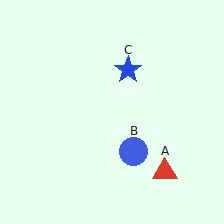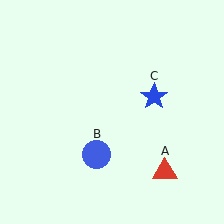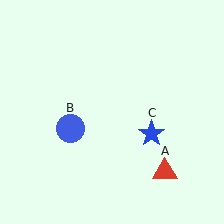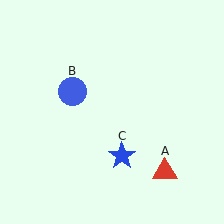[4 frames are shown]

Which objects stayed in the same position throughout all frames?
Red triangle (object A) remained stationary.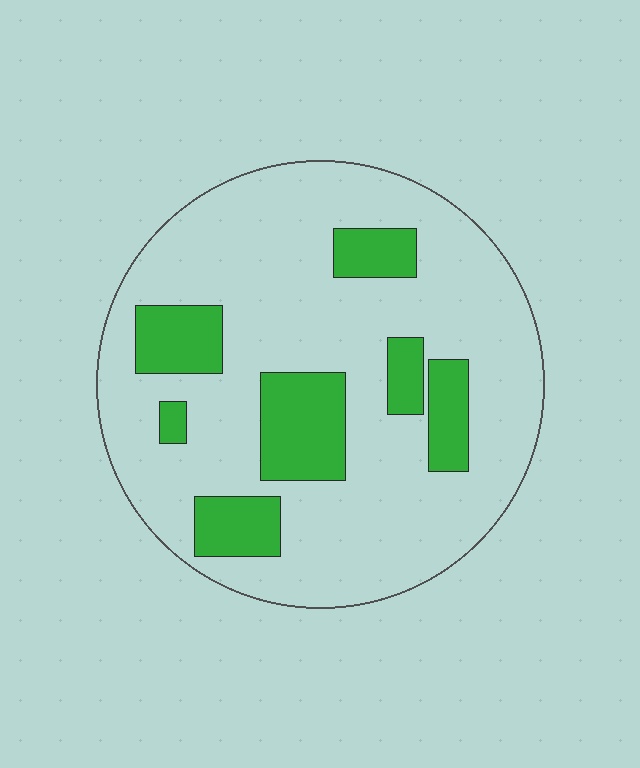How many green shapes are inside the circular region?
7.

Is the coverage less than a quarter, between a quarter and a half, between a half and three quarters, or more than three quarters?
Less than a quarter.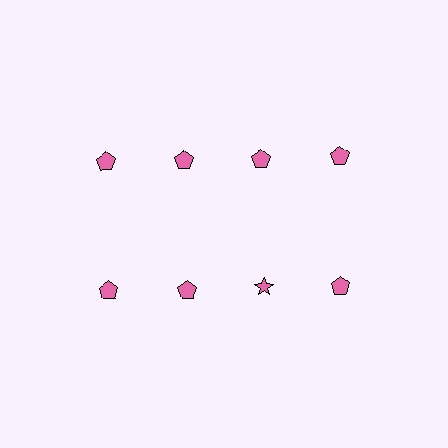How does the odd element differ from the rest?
It has a different shape: star instead of pentagon.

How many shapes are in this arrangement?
There are 8 shapes arranged in a grid pattern.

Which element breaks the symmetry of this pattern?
The pink star in the second row, center column breaks the symmetry. All other shapes are pink pentagons.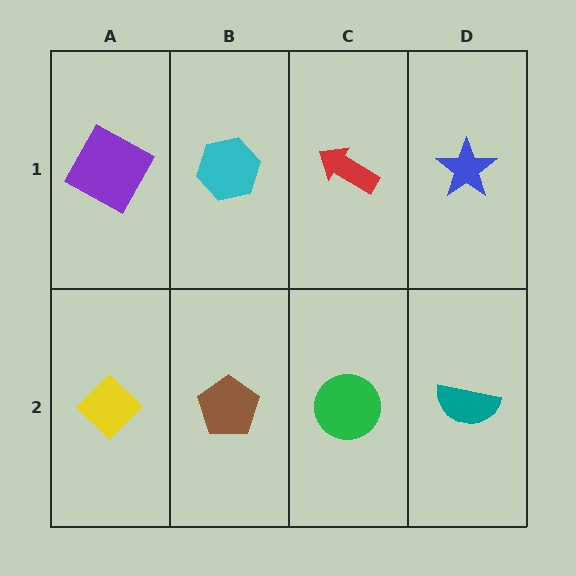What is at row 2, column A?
A yellow diamond.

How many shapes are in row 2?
4 shapes.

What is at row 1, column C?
A red arrow.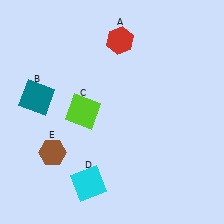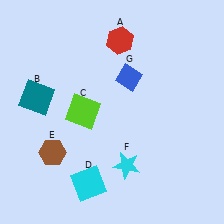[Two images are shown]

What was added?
A cyan star (F), a blue diamond (G) were added in Image 2.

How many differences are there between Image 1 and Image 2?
There are 2 differences between the two images.